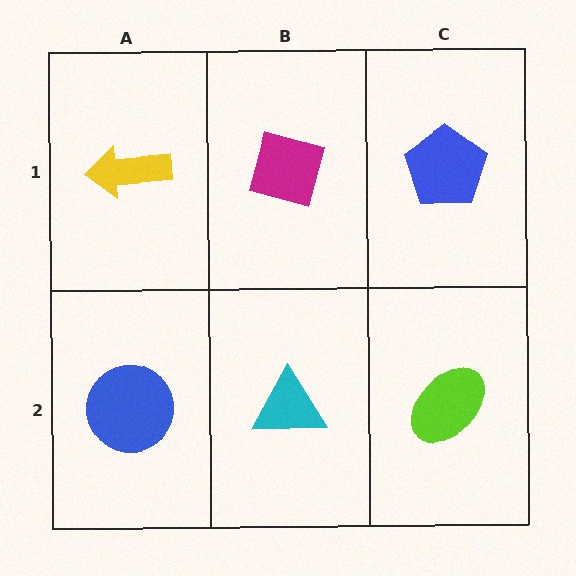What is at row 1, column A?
A yellow arrow.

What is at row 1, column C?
A blue pentagon.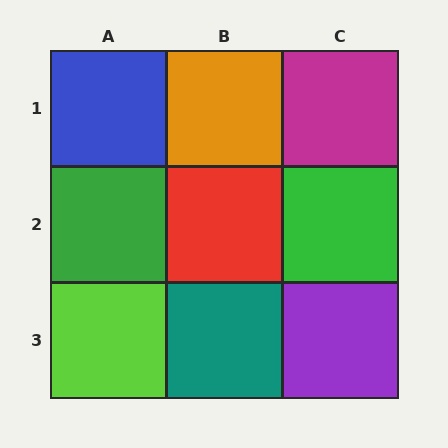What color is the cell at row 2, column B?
Red.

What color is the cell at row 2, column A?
Green.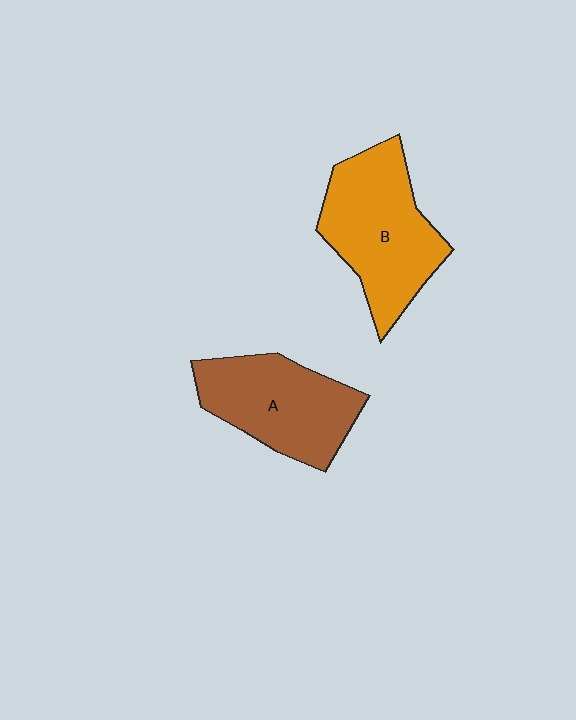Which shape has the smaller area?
Shape A (brown).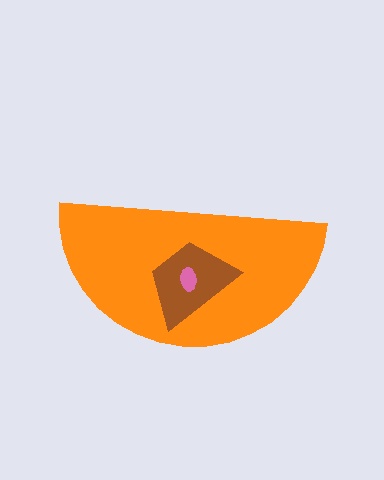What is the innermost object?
The pink ellipse.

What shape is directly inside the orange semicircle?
The brown trapezoid.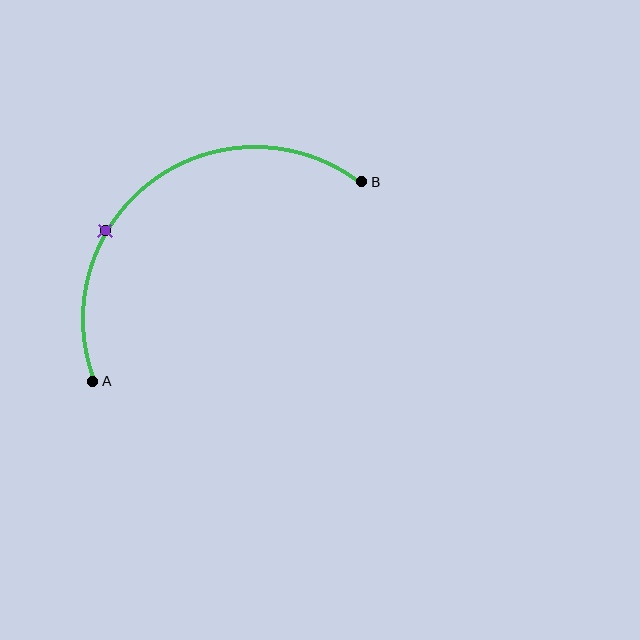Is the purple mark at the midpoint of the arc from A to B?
No. The purple mark lies on the arc but is closer to endpoint A. The arc midpoint would be at the point on the curve equidistant along the arc from both A and B.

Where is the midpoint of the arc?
The arc midpoint is the point on the curve farthest from the straight line joining A and B. It sits above and to the left of that line.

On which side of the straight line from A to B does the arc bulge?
The arc bulges above and to the left of the straight line connecting A and B.